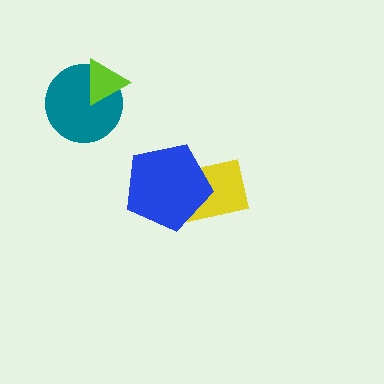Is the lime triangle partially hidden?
No, no other shape covers it.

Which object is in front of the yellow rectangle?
The blue pentagon is in front of the yellow rectangle.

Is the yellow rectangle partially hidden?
Yes, it is partially covered by another shape.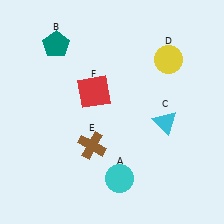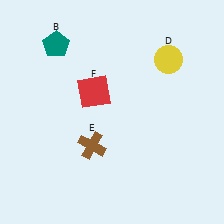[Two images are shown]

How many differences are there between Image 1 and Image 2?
There are 2 differences between the two images.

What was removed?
The cyan circle (A), the cyan triangle (C) were removed in Image 2.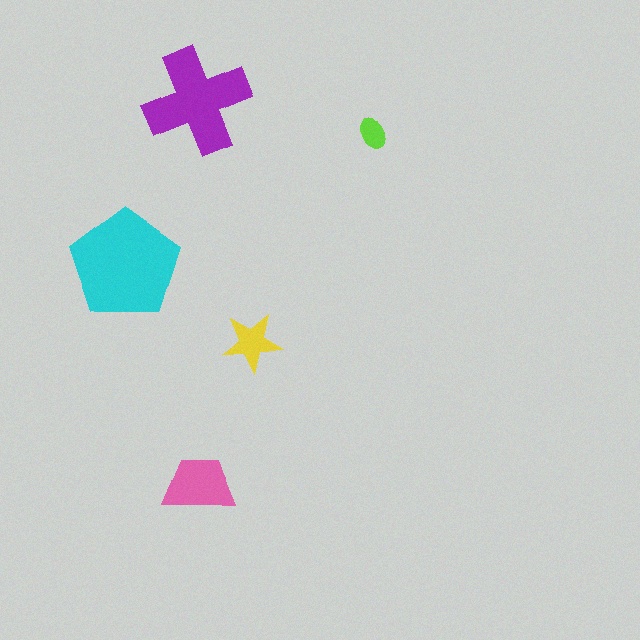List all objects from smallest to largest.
The lime ellipse, the yellow star, the pink trapezoid, the purple cross, the cyan pentagon.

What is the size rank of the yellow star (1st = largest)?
4th.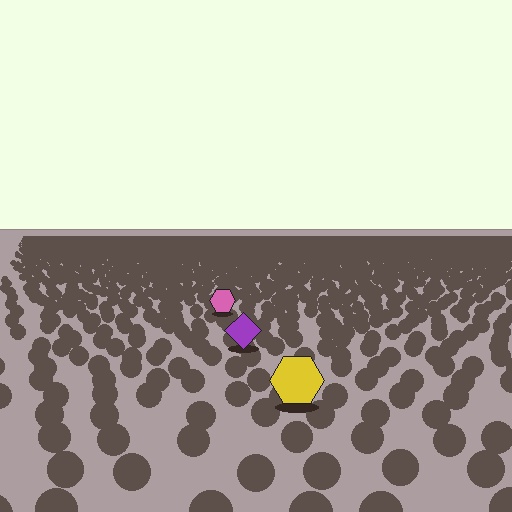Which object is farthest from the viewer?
The pink hexagon is farthest from the viewer. It appears smaller and the ground texture around it is denser.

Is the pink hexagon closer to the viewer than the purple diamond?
No. The purple diamond is closer — you can tell from the texture gradient: the ground texture is coarser near it.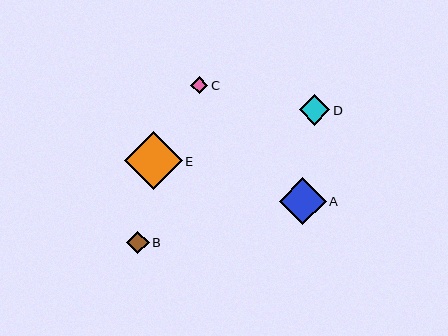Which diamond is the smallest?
Diamond C is the smallest with a size of approximately 17 pixels.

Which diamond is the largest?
Diamond E is the largest with a size of approximately 57 pixels.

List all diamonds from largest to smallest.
From largest to smallest: E, A, D, B, C.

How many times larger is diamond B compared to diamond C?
Diamond B is approximately 1.3 times the size of diamond C.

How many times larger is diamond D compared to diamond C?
Diamond D is approximately 1.8 times the size of diamond C.